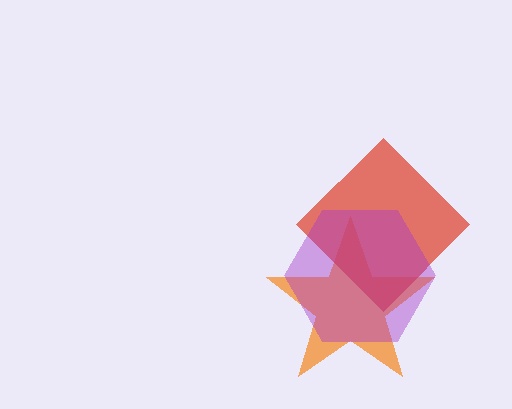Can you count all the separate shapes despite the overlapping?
Yes, there are 3 separate shapes.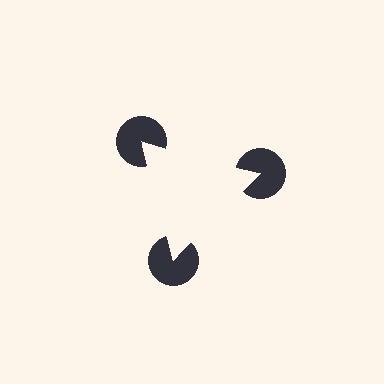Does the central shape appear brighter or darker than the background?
It typically appears slightly brighter than the background, even though no actual brightness change is drawn.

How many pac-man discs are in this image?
There are 3 — one at each vertex of the illusory triangle.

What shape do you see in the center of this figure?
An illusory triangle — its edges are inferred from the aligned wedge cuts in the pac-man discs, not physically drawn.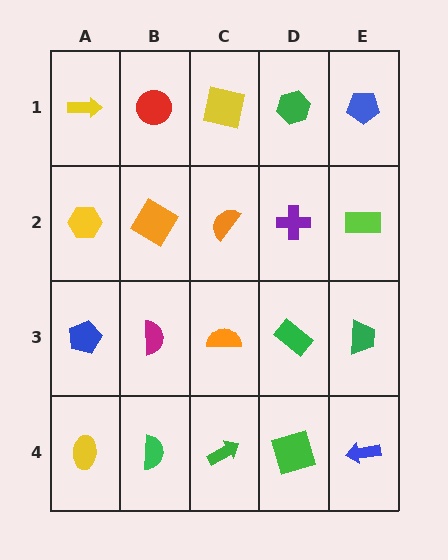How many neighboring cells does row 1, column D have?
3.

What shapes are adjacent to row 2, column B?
A red circle (row 1, column B), a magenta semicircle (row 3, column B), a yellow hexagon (row 2, column A), an orange semicircle (row 2, column C).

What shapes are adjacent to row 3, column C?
An orange semicircle (row 2, column C), a green arrow (row 4, column C), a magenta semicircle (row 3, column B), a green rectangle (row 3, column D).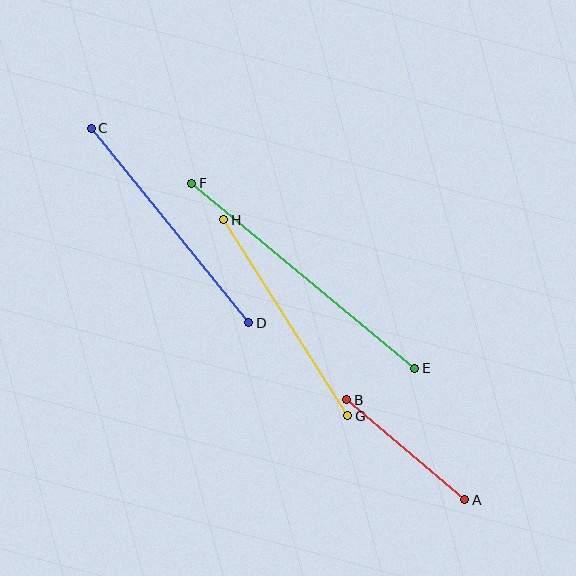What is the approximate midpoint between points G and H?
The midpoint is at approximately (286, 318) pixels.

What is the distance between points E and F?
The distance is approximately 290 pixels.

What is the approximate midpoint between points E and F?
The midpoint is at approximately (303, 276) pixels.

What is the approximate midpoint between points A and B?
The midpoint is at approximately (406, 450) pixels.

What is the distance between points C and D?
The distance is approximately 250 pixels.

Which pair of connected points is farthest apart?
Points E and F are farthest apart.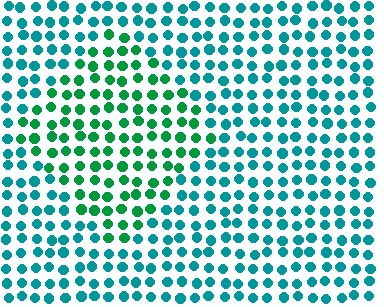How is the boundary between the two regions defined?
The boundary is defined purely by a slight shift in hue (about 37 degrees). Spacing, size, and orientation are identical on both sides.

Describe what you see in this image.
The image is filled with small teal elements in a uniform arrangement. A diamond-shaped region is visible where the elements are tinted to a slightly different hue, forming a subtle color boundary.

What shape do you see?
I see a diamond.